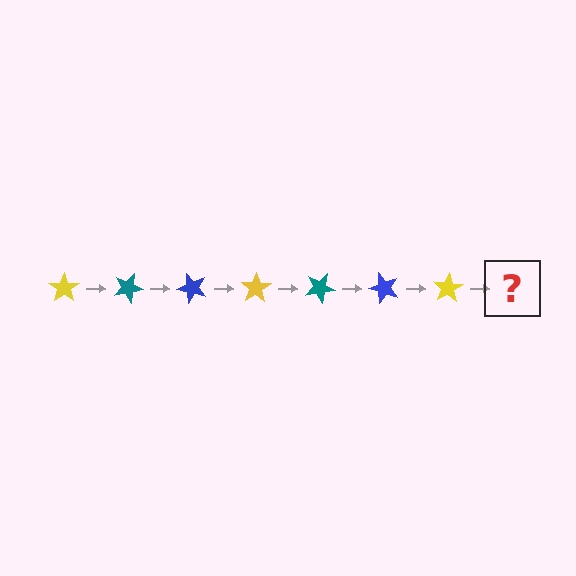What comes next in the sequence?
The next element should be a teal star, rotated 175 degrees from the start.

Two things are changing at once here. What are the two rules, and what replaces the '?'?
The two rules are that it rotates 25 degrees each step and the color cycles through yellow, teal, and blue. The '?' should be a teal star, rotated 175 degrees from the start.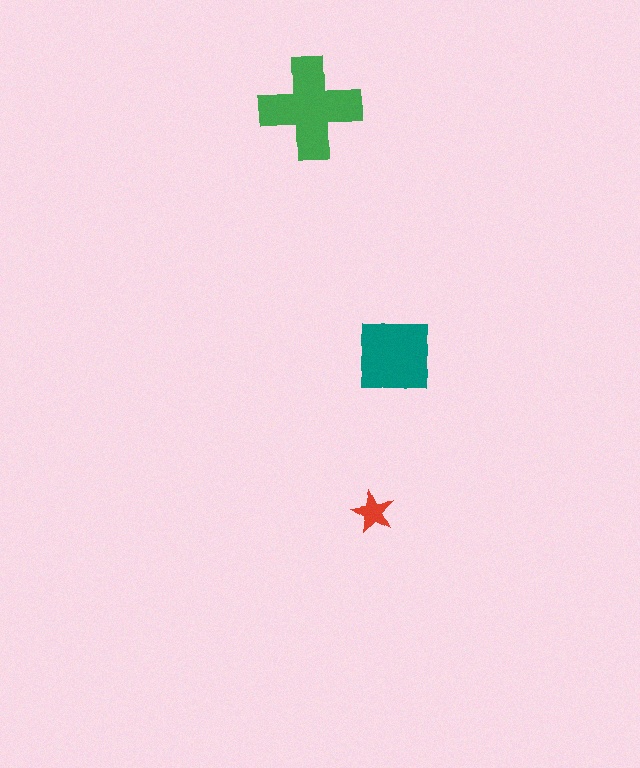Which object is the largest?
The green cross.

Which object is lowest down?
The red star is bottommost.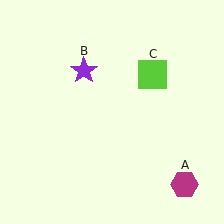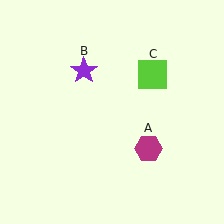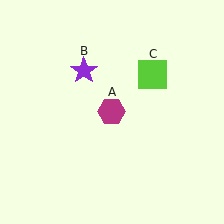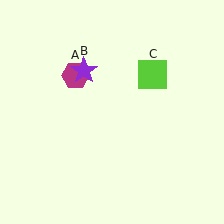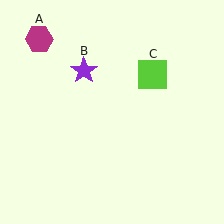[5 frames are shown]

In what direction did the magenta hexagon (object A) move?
The magenta hexagon (object A) moved up and to the left.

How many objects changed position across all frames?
1 object changed position: magenta hexagon (object A).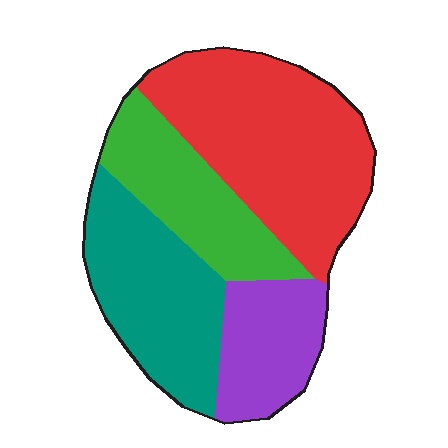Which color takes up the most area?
Red, at roughly 40%.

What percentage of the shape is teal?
Teal takes up between a quarter and a half of the shape.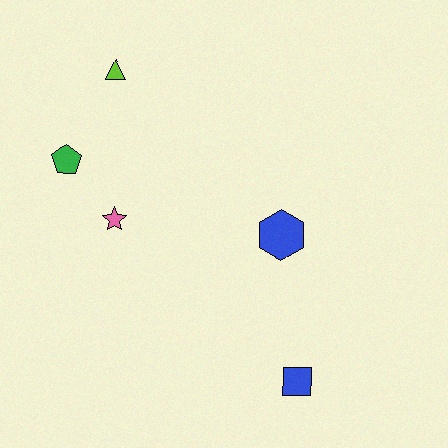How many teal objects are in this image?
There are no teal objects.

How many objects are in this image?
There are 5 objects.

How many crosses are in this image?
There are no crosses.